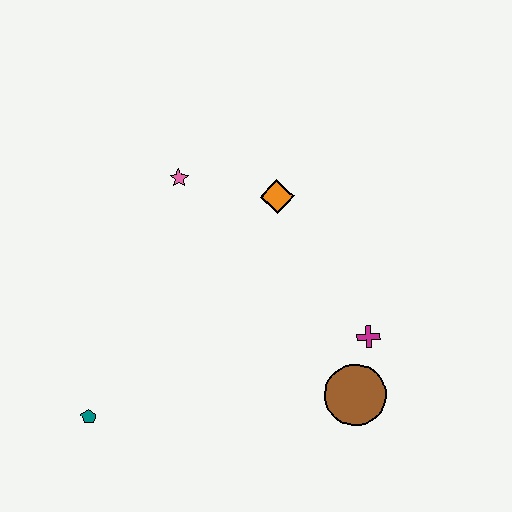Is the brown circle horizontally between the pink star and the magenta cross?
Yes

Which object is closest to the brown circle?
The magenta cross is closest to the brown circle.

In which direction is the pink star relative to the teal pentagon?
The pink star is above the teal pentagon.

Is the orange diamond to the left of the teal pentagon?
No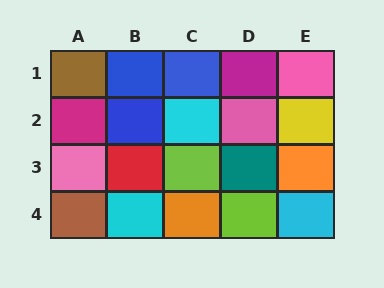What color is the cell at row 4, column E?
Cyan.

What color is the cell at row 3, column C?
Lime.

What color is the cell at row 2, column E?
Yellow.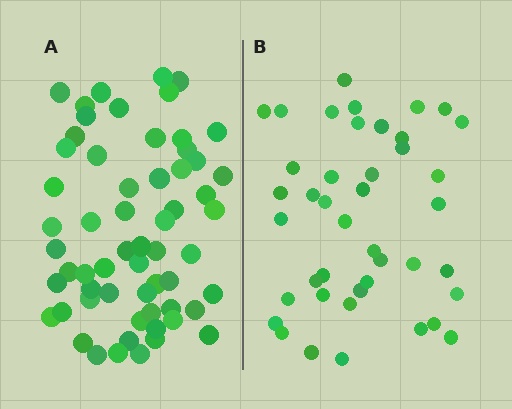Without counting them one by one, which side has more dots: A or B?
Region A (the left region) has more dots.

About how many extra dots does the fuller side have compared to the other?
Region A has approximately 20 more dots than region B.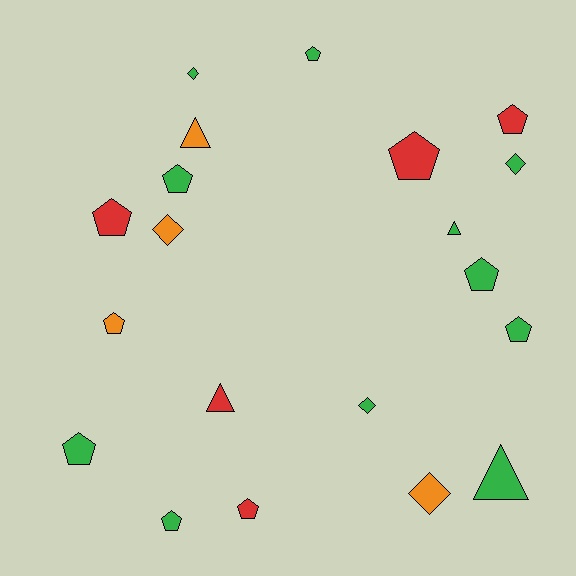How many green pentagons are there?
There are 6 green pentagons.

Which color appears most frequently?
Green, with 11 objects.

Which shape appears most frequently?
Pentagon, with 11 objects.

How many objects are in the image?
There are 20 objects.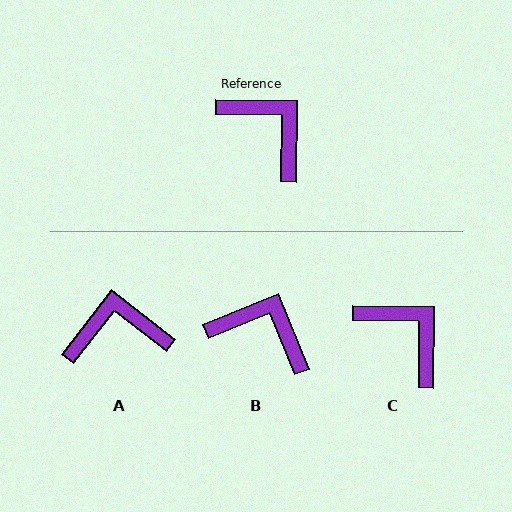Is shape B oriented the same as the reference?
No, it is off by about 23 degrees.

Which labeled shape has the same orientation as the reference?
C.